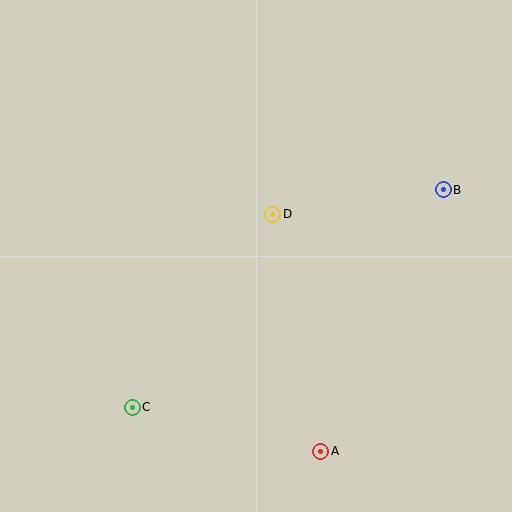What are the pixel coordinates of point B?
Point B is at (443, 190).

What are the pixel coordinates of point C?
Point C is at (132, 407).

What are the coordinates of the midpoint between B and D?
The midpoint between B and D is at (358, 202).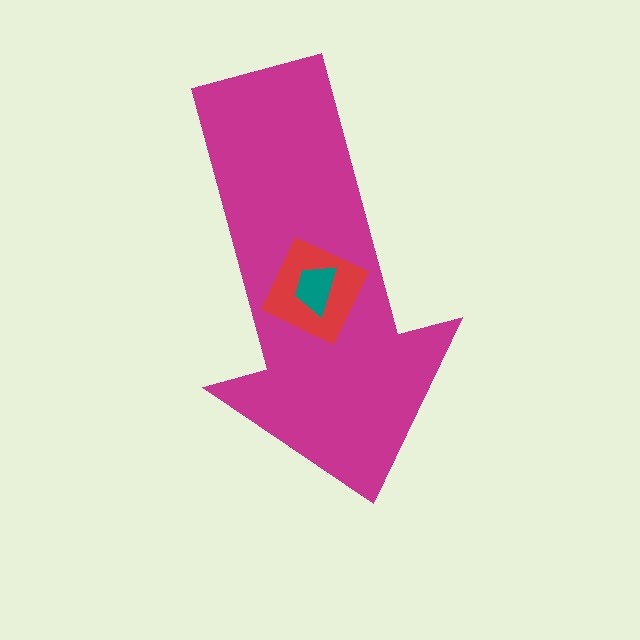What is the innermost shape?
The teal trapezoid.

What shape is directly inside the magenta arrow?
The red square.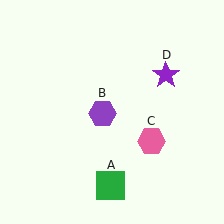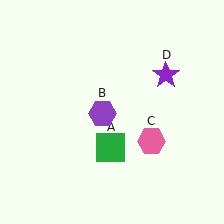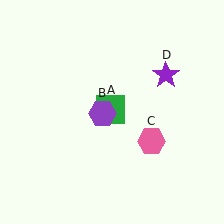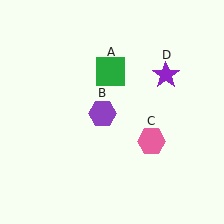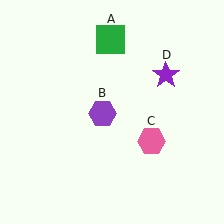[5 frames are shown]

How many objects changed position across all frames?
1 object changed position: green square (object A).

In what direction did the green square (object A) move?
The green square (object A) moved up.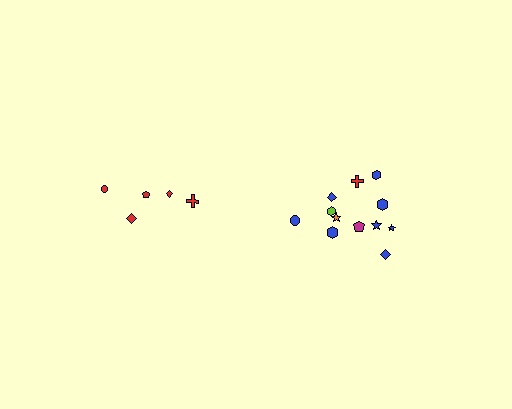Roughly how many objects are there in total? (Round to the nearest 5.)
Roughly 15 objects in total.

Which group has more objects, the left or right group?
The right group.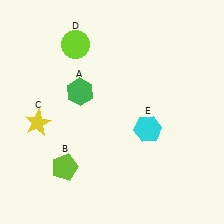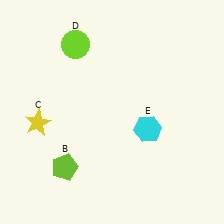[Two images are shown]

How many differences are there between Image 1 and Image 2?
There is 1 difference between the two images.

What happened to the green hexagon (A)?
The green hexagon (A) was removed in Image 2. It was in the top-left area of Image 1.